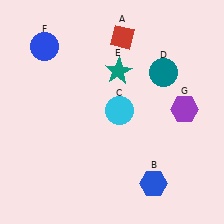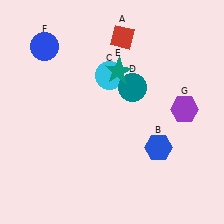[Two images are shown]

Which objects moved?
The objects that moved are: the blue hexagon (B), the cyan circle (C), the teal circle (D).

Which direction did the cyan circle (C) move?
The cyan circle (C) moved up.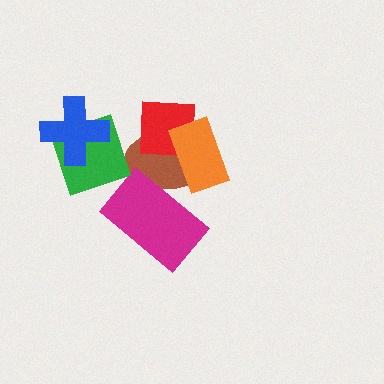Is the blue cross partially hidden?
No, no other shape covers it.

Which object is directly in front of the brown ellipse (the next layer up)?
The magenta rectangle is directly in front of the brown ellipse.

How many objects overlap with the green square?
1 object overlaps with the green square.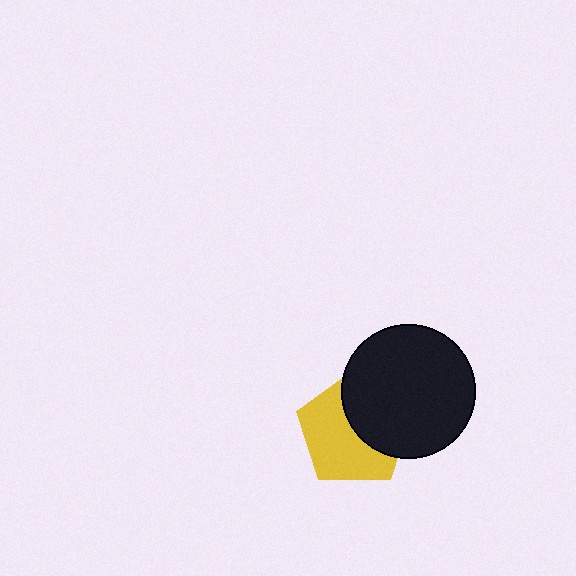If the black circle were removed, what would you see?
You would see the complete yellow pentagon.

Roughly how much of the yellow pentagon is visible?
About half of it is visible (roughly 57%).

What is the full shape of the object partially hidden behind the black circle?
The partially hidden object is a yellow pentagon.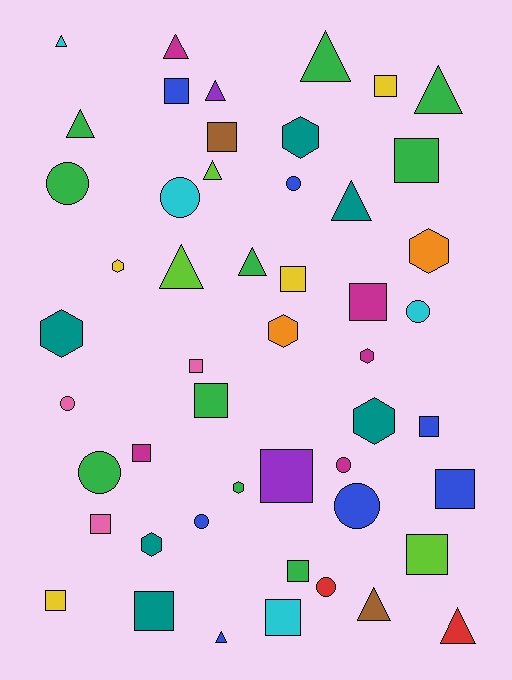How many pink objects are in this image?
There are 3 pink objects.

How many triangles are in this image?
There are 13 triangles.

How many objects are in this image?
There are 50 objects.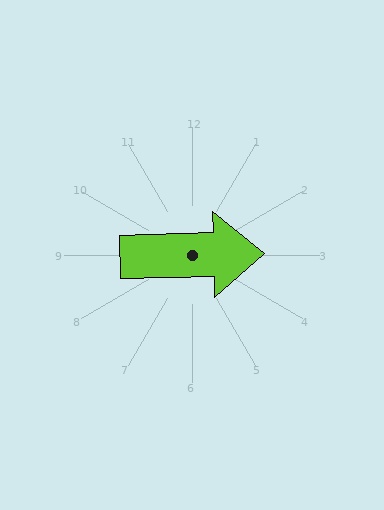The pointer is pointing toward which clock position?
Roughly 3 o'clock.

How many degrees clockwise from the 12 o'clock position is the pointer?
Approximately 89 degrees.